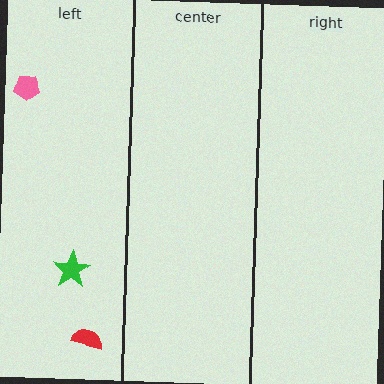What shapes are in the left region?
The green star, the red semicircle, the pink pentagon.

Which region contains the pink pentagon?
The left region.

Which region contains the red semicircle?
The left region.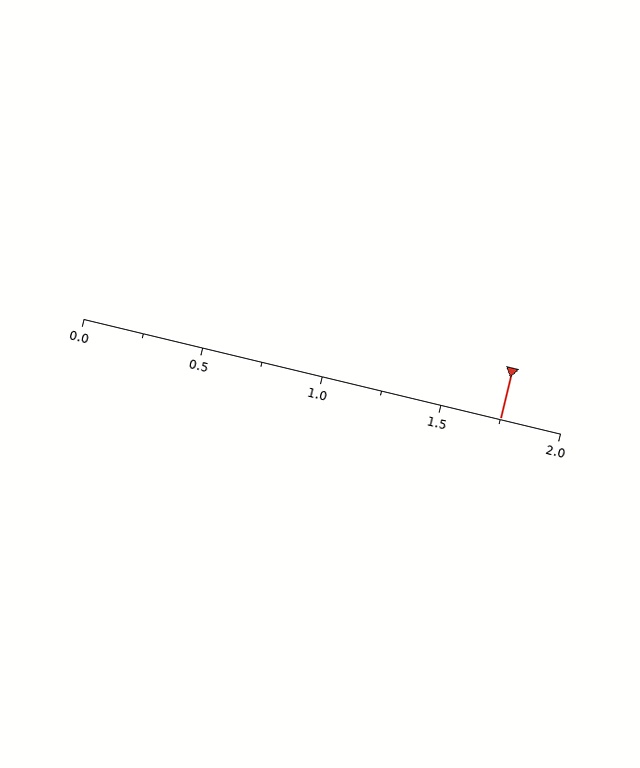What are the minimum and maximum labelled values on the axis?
The axis runs from 0.0 to 2.0.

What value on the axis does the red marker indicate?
The marker indicates approximately 1.75.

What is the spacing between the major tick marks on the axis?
The major ticks are spaced 0.5 apart.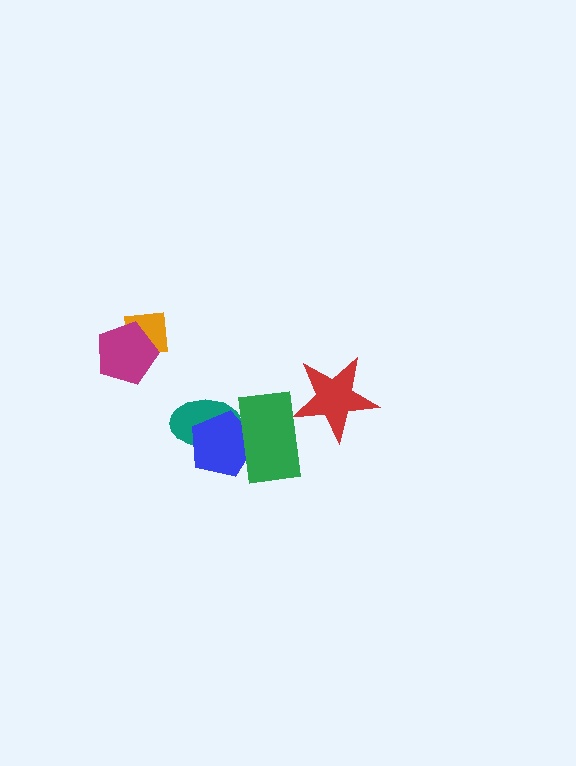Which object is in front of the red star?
The green rectangle is in front of the red star.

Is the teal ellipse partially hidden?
Yes, it is partially covered by another shape.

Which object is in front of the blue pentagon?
The green rectangle is in front of the blue pentagon.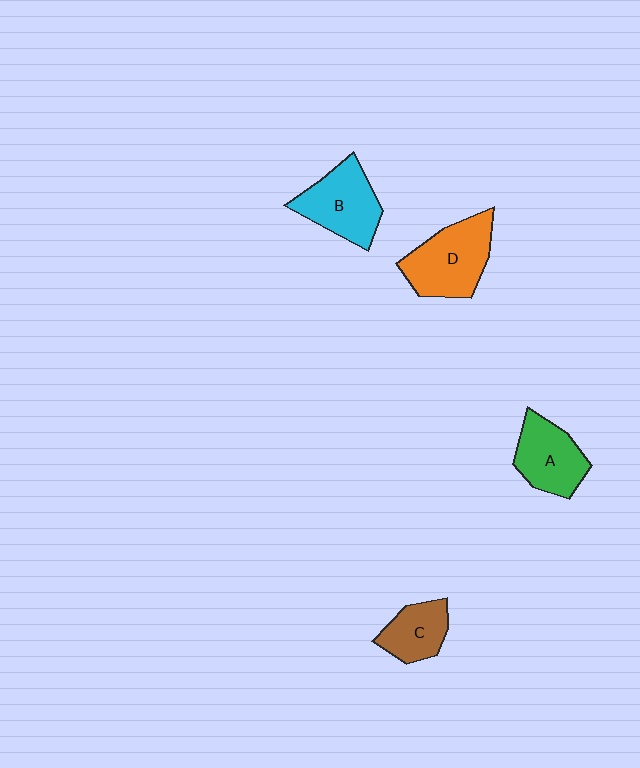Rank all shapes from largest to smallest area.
From largest to smallest: D (orange), B (cyan), A (green), C (brown).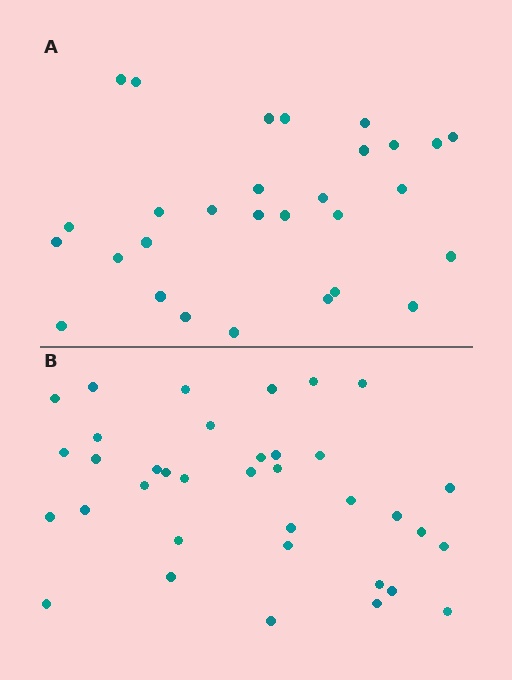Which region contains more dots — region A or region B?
Region B (the bottom region) has more dots.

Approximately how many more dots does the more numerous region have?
Region B has roughly 8 or so more dots than region A.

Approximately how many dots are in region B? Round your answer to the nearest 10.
About 40 dots. (The exact count is 36, which rounds to 40.)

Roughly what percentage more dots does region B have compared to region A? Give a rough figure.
About 25% more.